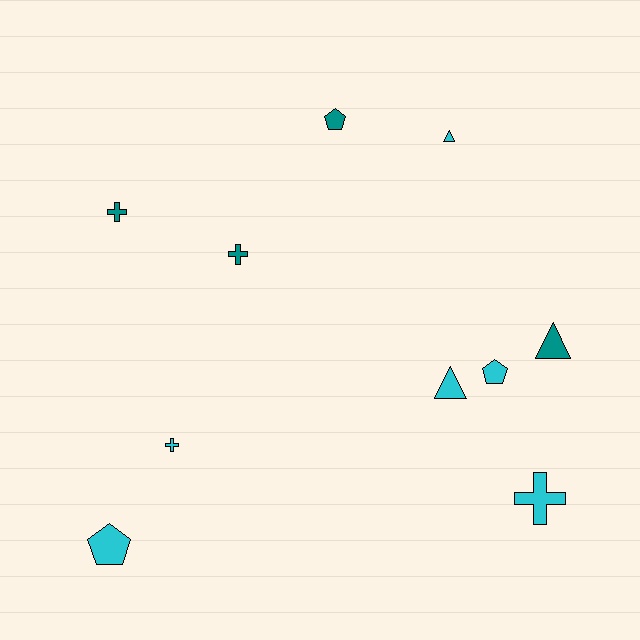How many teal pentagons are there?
There is 1 teal pentagon.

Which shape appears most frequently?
Cross, with 4 objects.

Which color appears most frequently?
Cyan, with 6 objects.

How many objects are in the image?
There are 10 objects.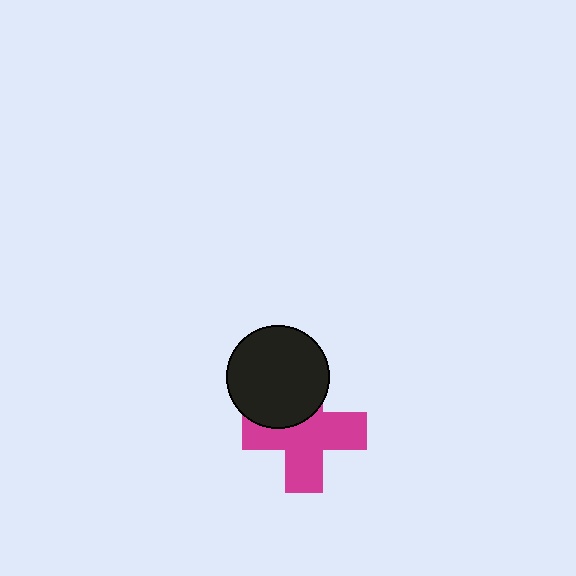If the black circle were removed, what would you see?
You would see the complete magenta cross.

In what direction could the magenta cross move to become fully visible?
The magenta cross could move down. That would shift it out from behind the black circle entirely.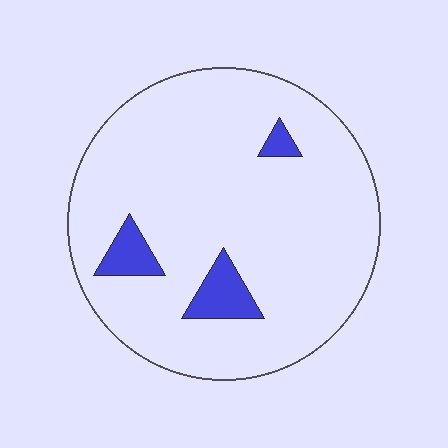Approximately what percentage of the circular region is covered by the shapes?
Approximately 10%.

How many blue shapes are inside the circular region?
3.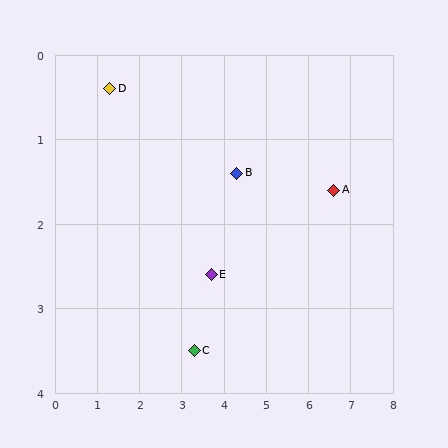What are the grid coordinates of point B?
Point B is at approximately (4.3, 1.4).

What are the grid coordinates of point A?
Point A is at approximately (6.6, 1.6).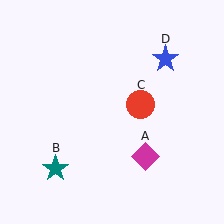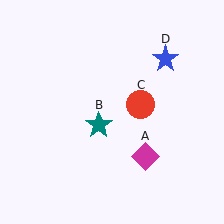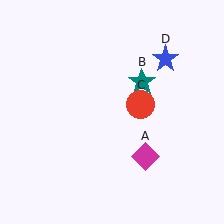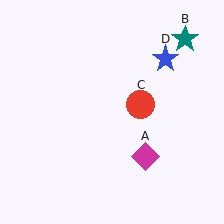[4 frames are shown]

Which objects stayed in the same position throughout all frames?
Magenta diamond (object A) and red circle (object C) and blue star (object D) remained stationary.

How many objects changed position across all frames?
1 object changed position: teal star (object B).